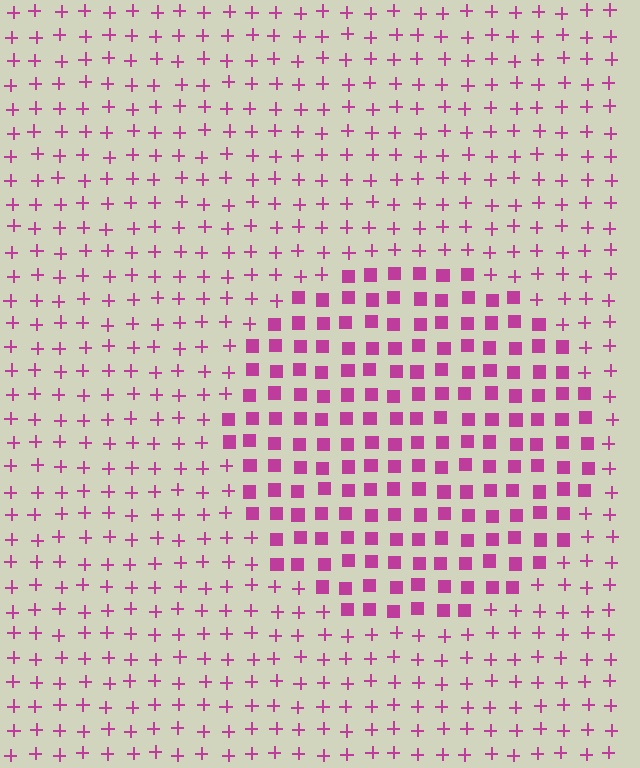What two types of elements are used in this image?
The image uses squares inside the circle region and plus signs outside it.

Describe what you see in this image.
The image is filled with small magenta elements arranged in a uniform grid. A circle-shaped region contains squares, while the surrounding area contains plus signs. The boundary is defined purely by the change in element shape.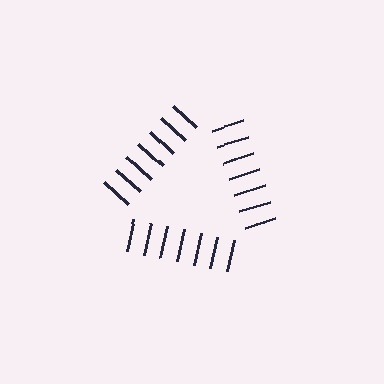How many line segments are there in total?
21 — 7 along each of the 3 edges.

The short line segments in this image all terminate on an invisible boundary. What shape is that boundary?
An illusory triangle — the line segments terminate on its edges but no continuous stroke is drawn.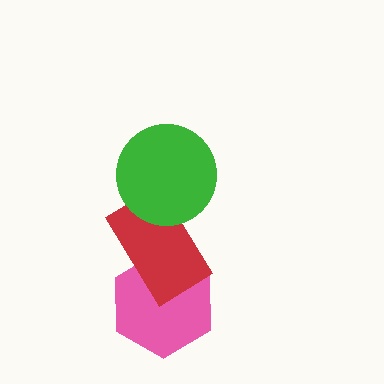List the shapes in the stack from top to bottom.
From top to bottom: the green circle, the red rectangle, the pink hexagon.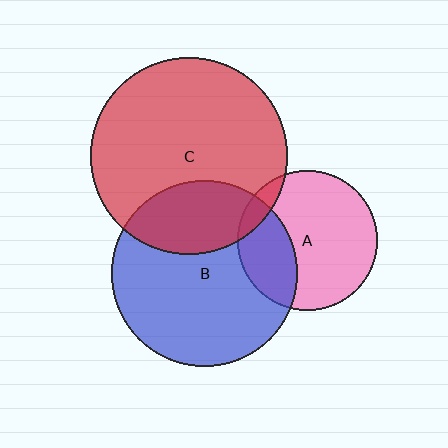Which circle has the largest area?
Circle C (red).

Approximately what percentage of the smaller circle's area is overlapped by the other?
Approximately 10%.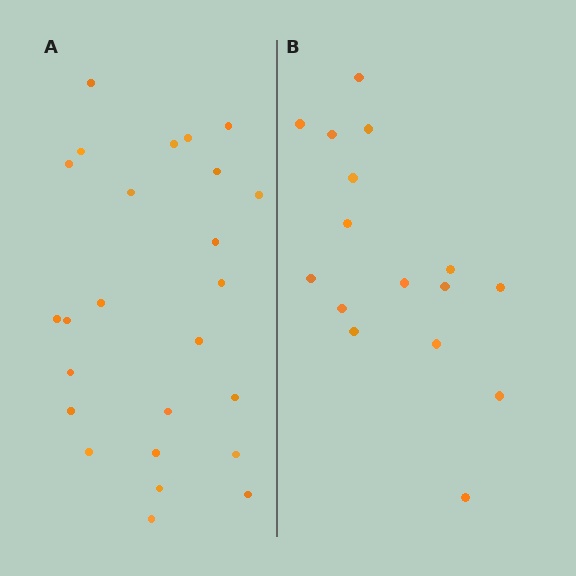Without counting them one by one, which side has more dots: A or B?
Region A (the left region) has more dots.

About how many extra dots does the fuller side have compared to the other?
Region A has roughly 8 or so more dots than region B.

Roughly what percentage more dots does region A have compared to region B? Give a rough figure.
About 55% more.